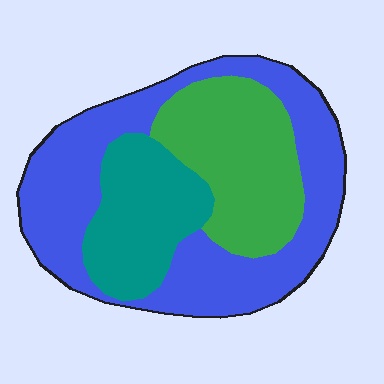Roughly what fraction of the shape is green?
Green covers 28% of the shape.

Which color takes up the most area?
Blue, at roughly 50%.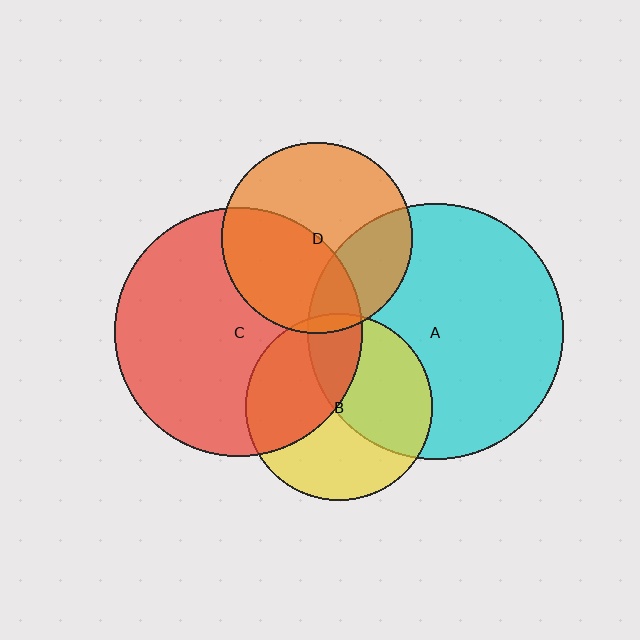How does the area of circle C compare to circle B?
Approximately 1.7 times.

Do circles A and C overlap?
Yes.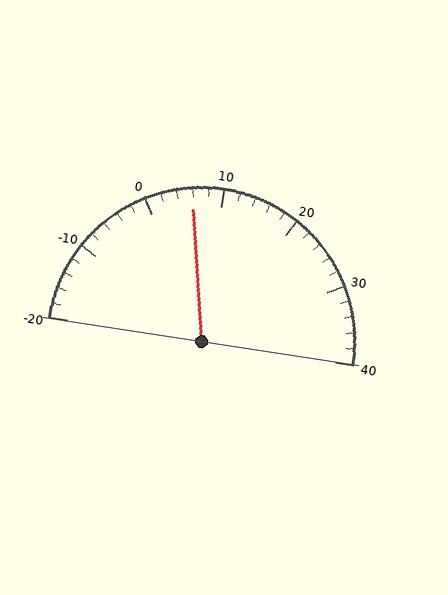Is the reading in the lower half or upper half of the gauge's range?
The reading is in the lower half of the range (-20 to 40).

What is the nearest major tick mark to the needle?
The nearest major tick mark is 10.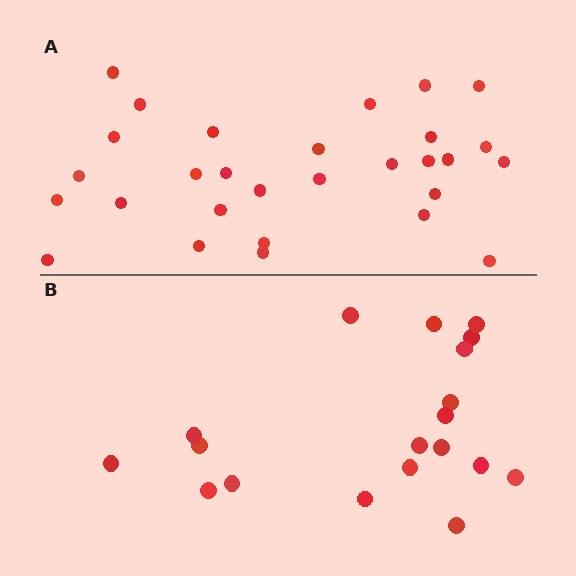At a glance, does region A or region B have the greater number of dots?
Region A (the top region) has more dots.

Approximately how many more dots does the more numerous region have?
Region A has roughly 10 or so more dots than region B.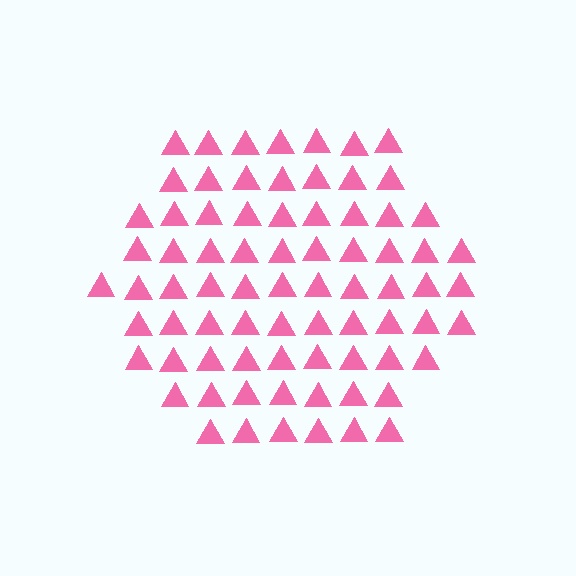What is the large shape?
The large shape is a hexagon.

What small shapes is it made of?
It is made of small triangles.